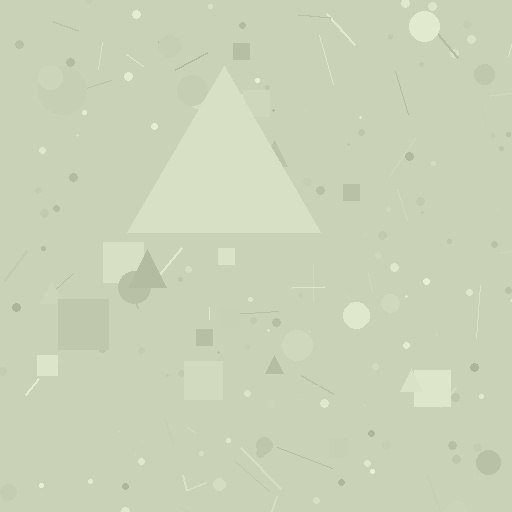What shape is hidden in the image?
A triangle is hidden in the image.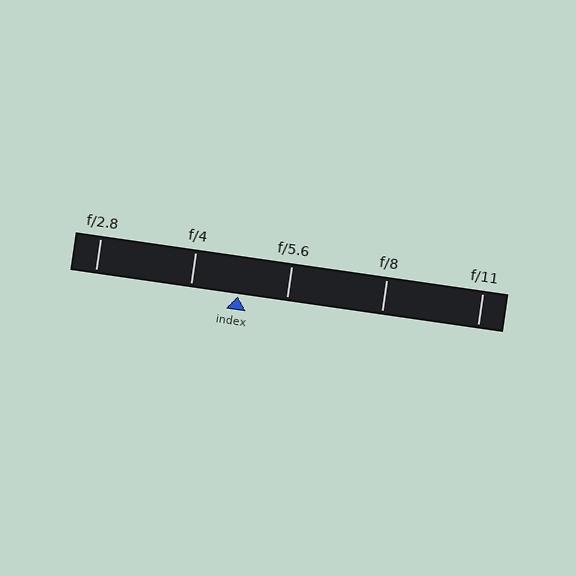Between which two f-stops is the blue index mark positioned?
The index mark is between f/4 and f/5.6.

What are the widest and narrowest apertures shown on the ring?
The widest aperture shown is f/2.8 and the narrowest is f/11.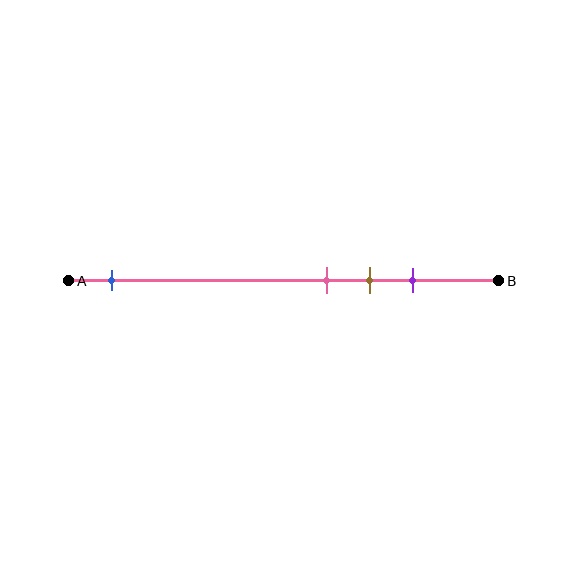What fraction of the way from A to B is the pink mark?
The pink mark is approximately 60% (0.6) of the way from A to B.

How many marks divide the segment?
There are 4 marks dividing the segment.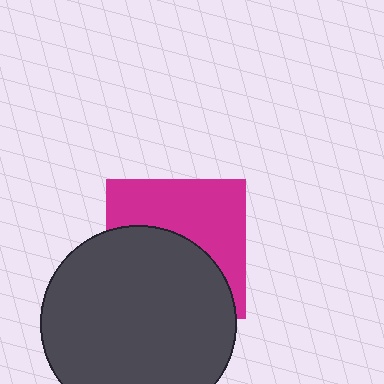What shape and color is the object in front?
The object in front is a dark gray circle.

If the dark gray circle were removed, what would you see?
You would see the complete magenta square.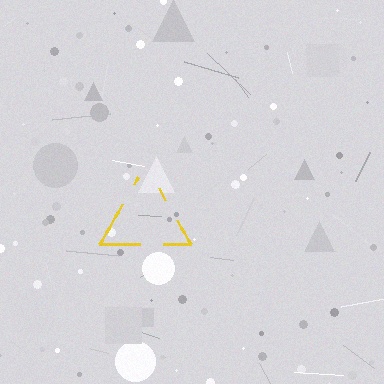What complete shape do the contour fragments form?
The contour fragments form a triangle.